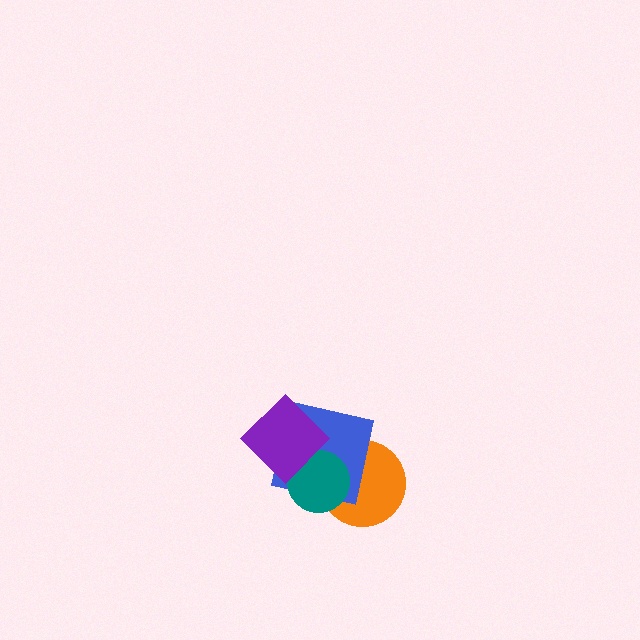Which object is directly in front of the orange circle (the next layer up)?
The blue square is directly in front of the orange circle.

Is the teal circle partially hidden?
Yes, it is partially covered by another shape.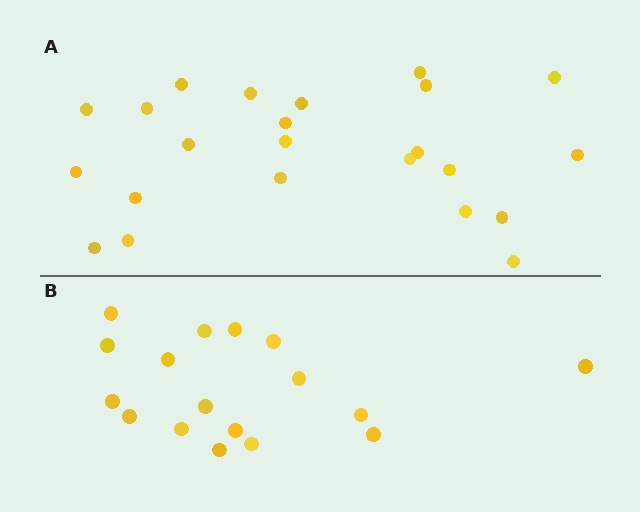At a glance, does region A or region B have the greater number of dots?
Region A (the top region) has more dots.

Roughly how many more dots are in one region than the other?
Region A has about 6 more dots than region B.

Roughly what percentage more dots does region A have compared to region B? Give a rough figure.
About 35% more.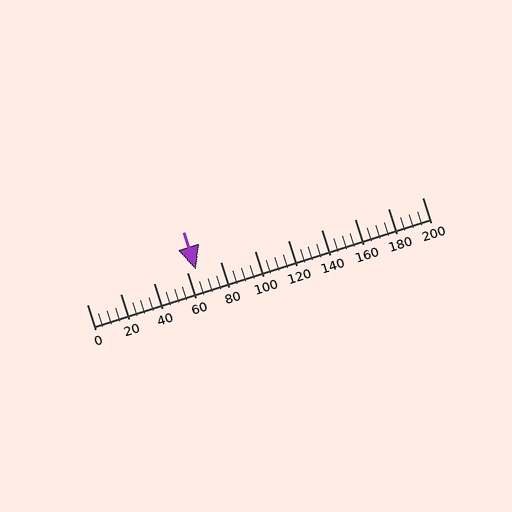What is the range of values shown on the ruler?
The ruler shows values from 0 to 200.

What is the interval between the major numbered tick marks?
The major tick marks are spaced 20 units apart.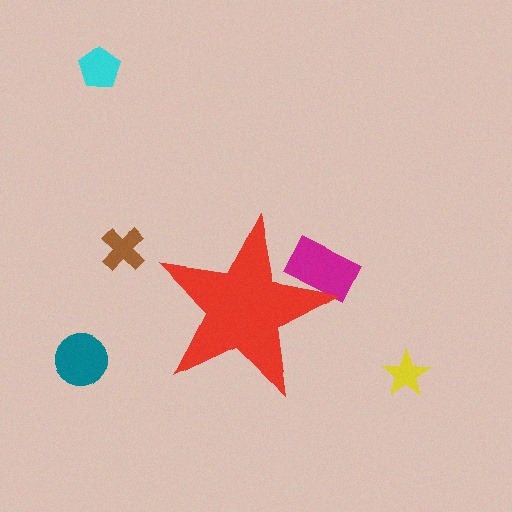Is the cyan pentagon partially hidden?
No, the cyan pentagon is fully visible.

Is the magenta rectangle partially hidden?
Yes, the magenta rectangle is partially hidden behind the red star.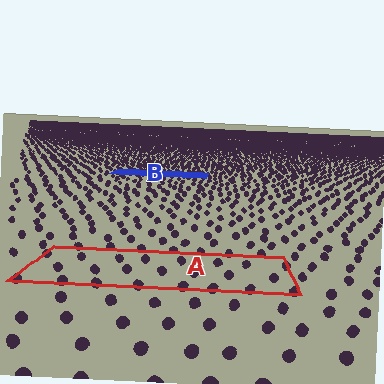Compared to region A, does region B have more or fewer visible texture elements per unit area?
Region B has more texture elements per unit area — they are packed more densely because it is farther away.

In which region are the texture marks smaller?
The texture marks are smaller in region B, because it is farther away.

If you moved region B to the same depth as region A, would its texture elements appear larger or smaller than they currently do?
They would appear larger. At a closer depth, the same texture elements are projected at a bigger on-screen size.